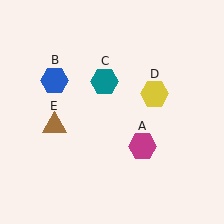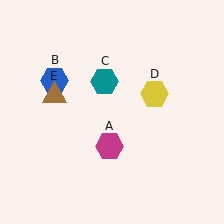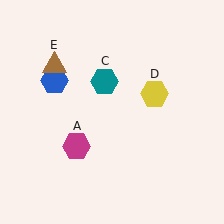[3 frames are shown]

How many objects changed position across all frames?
2 objects changed position: magenta hexagon (object A), brown triangle (object E).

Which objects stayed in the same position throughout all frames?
Blue hexagon (object B) and teal hexagon (object C) and yellow hexagon (object D) remained stationary.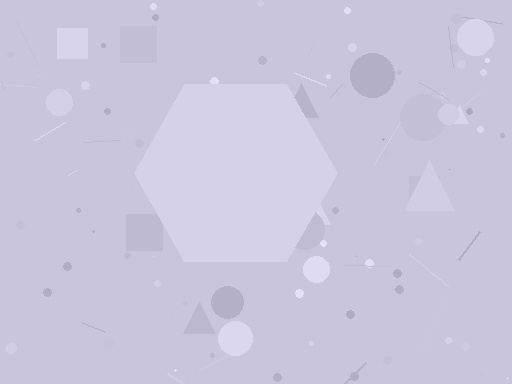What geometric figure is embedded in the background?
A hexagon is embedded in the background.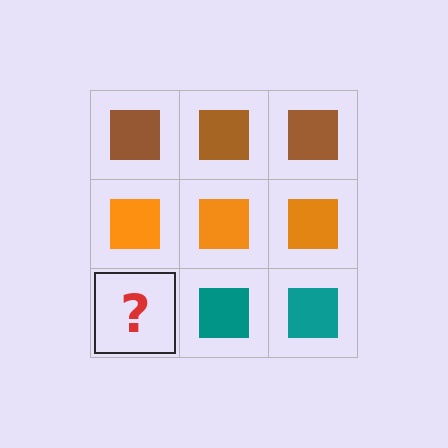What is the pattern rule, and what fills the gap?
The rule is that each row has a consistent color. The gap should be filled with a teal square.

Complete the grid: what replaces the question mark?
The question mark should be replaced with a teal square.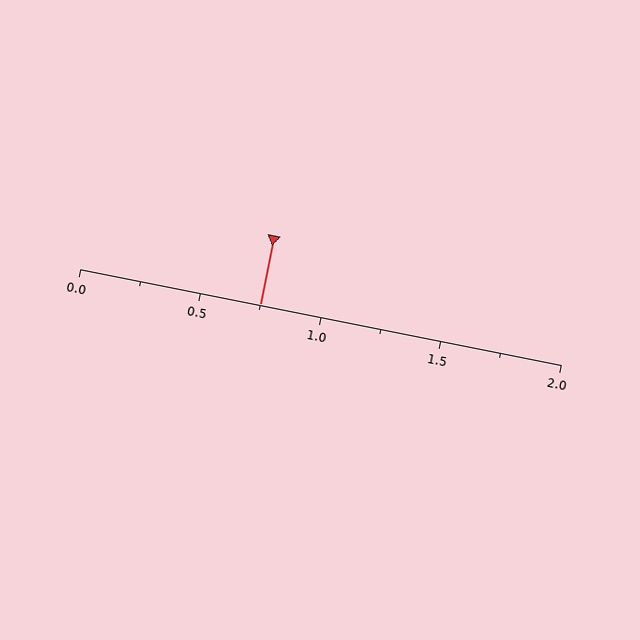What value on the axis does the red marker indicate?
The marker indicates approximately 0.75.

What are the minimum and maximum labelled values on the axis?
The axis runs from 0.0 to 2.0.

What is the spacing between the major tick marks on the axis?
The major ticks are spaced 0.5 apart.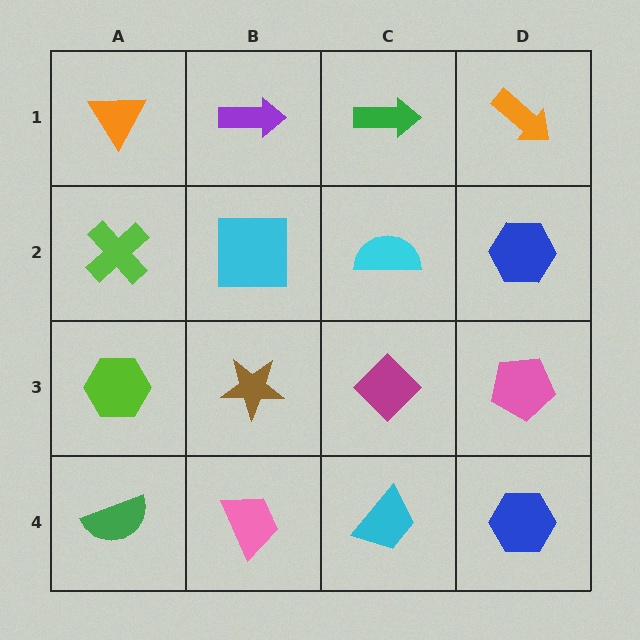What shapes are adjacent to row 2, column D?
An orange arrow (row 1, column D), a pink pentagon (row 3, column D), a cyan semicircle (row 2, column C).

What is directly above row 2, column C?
A green arrow.